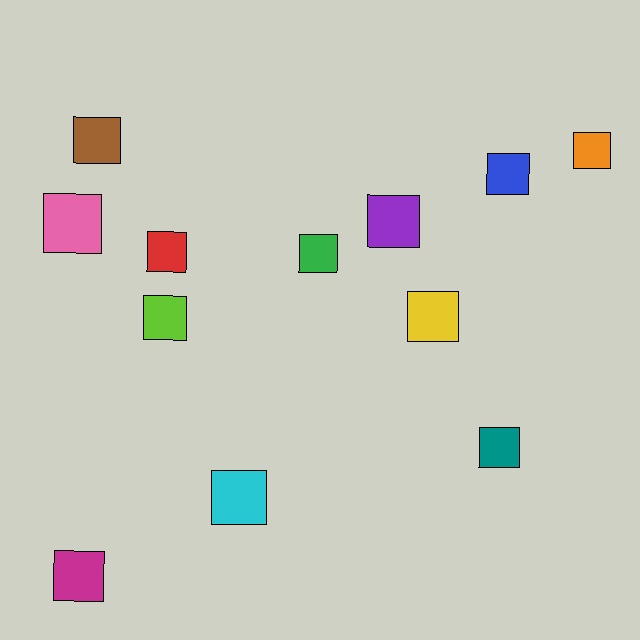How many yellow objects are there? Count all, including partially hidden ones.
There is 1 yellow object.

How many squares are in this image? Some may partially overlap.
There are 12 squares.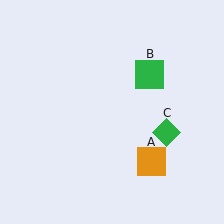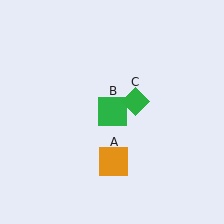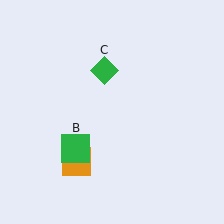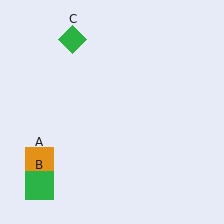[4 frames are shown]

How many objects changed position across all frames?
3 objects changed position: orange square (object A), green square (object B), green diamond (object C).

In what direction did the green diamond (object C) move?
The green diamond (object C) moved up and to the left.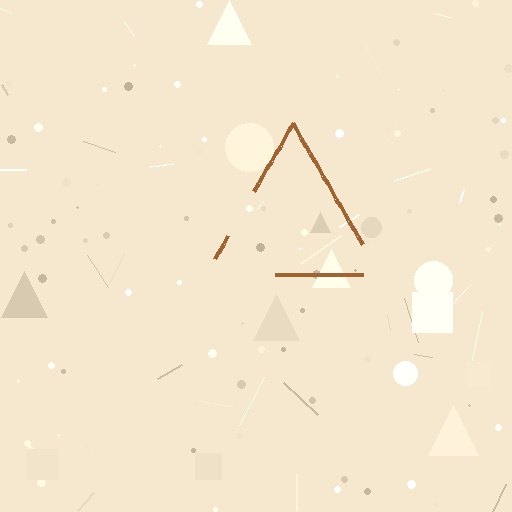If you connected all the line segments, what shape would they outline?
They would outline a triangle.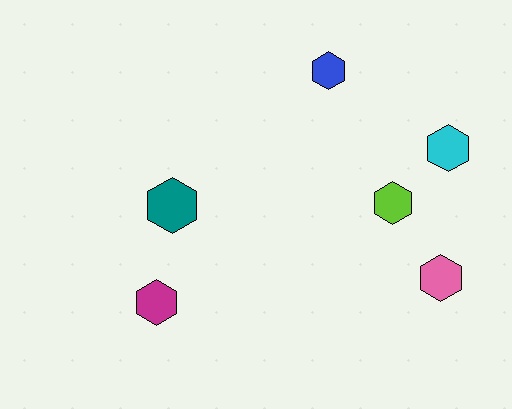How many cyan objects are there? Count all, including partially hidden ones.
There is 1 cyan object.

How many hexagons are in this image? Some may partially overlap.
There are 6 hexagons.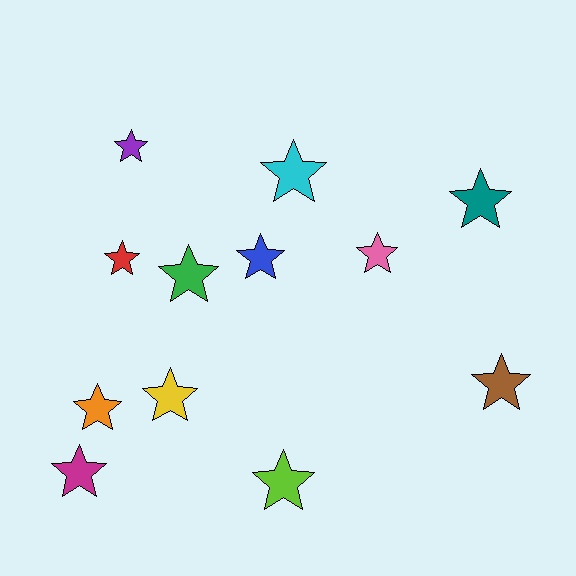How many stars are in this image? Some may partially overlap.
There are 12 stars.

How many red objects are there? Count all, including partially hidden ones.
There is 1 red object.